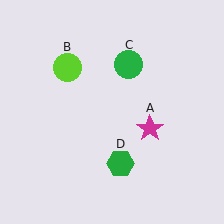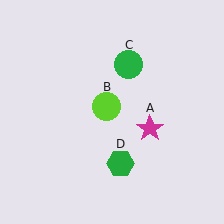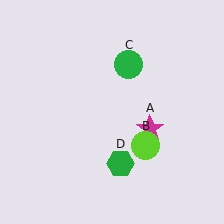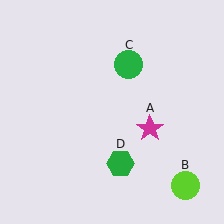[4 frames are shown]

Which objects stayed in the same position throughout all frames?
Magenta star (object A) and green circle (object C) and green hexagon (object D) remained stationary.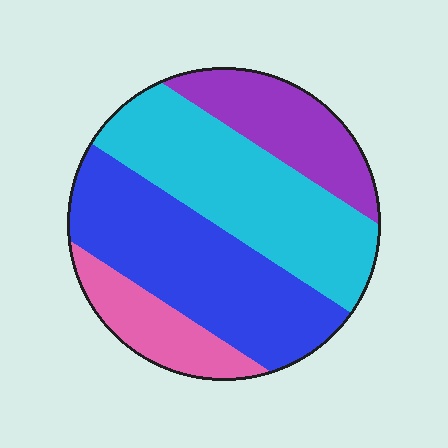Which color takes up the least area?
Pink, at roughly 15%.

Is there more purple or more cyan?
Cyan.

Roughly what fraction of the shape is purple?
Purple covers about 20% of the shape.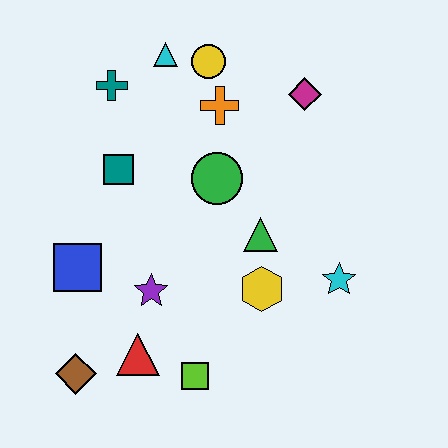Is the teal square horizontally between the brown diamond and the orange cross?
Yes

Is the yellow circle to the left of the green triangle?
Yes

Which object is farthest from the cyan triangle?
The brown diamond is farthest from the cyan triangle.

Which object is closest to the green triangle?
The yellow hexagon is closest to the green triangle.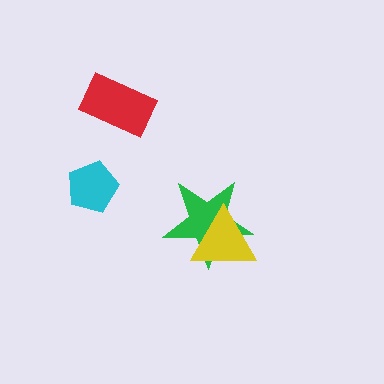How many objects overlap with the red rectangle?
0 objects overlap with the red rectangle.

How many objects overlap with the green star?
1 object overlaps with the green star.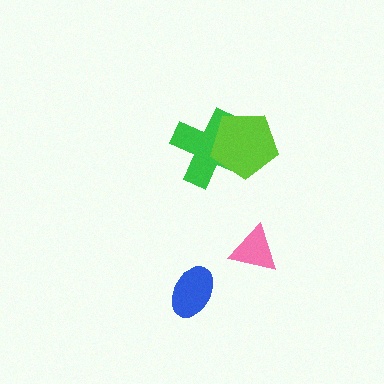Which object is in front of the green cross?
The lime pentagon is in front of the green cross.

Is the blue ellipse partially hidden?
No, no other shape covers it.